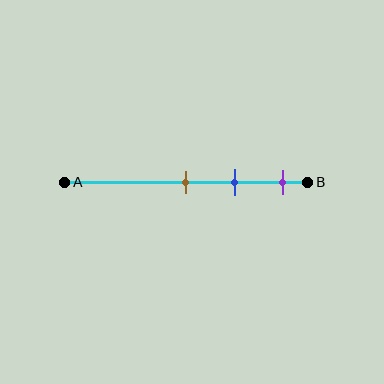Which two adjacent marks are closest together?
The brown and blue marks are the closest adjacent pair.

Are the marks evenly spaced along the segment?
Yes, the marks are approximately evenly spaced.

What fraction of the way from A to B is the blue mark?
The blue mark is approximately 70% (0.7) of the way from A to B.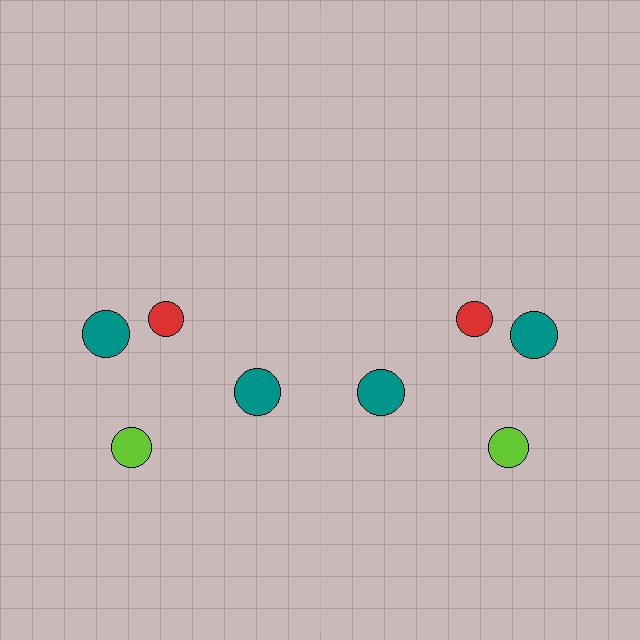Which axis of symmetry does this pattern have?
The pattern has a vertical axis of symmetry running through the center of the image.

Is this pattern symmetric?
Yes, this pattern has bilateral (reflection) symmetry.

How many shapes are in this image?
There are 8 shapes in this image.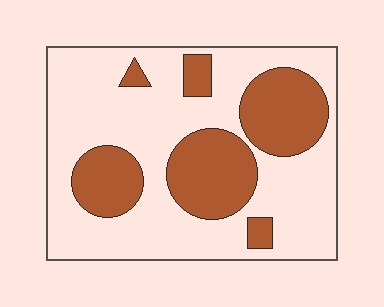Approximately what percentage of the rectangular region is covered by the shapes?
Approximately 30%.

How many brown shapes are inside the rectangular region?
6.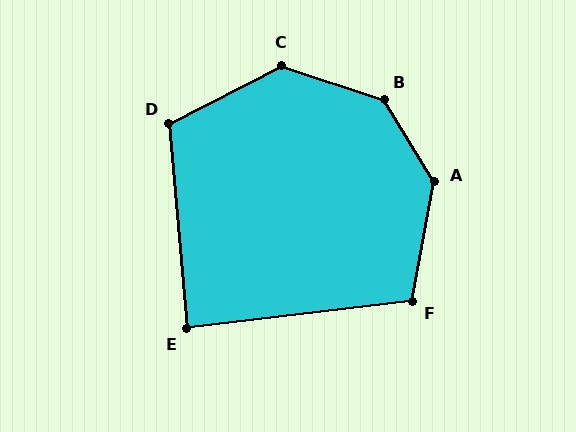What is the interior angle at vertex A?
Approximately 138 degrees (obtuse).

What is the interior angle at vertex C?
Approximately 134 degrees (obtuse).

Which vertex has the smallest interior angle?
E, at approximately 88 degrees.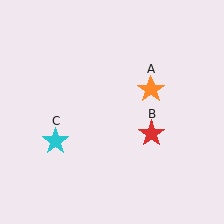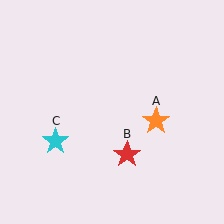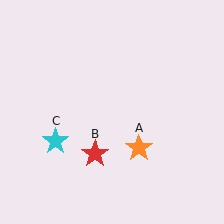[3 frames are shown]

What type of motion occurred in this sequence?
The orange star (object A), red star (object B) rotated clockwise around the center of the scene.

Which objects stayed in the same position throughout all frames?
Cyan star (object C) remained stationary.